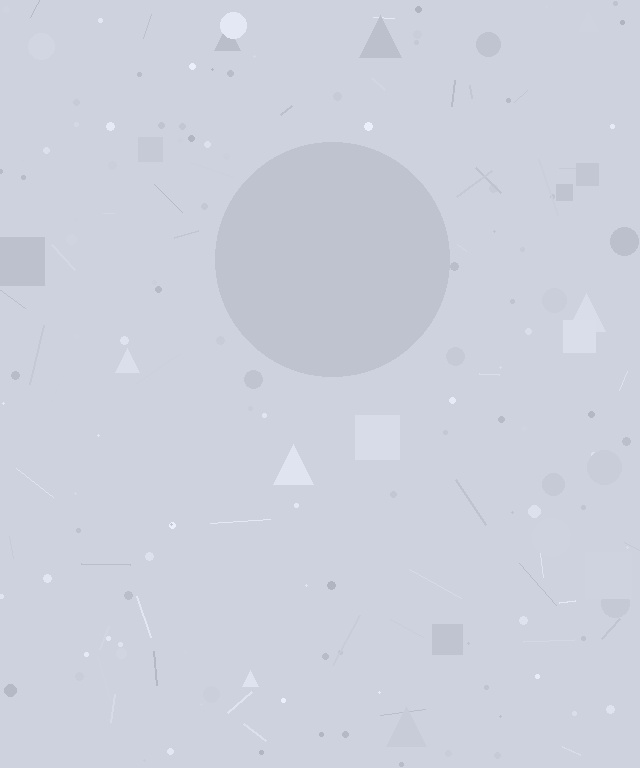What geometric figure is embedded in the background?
A circle is embedded in the background.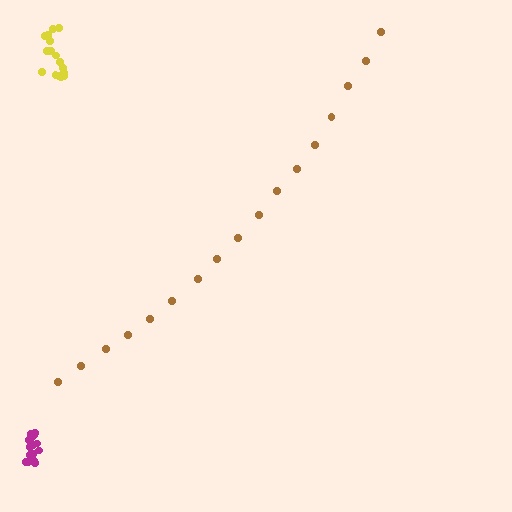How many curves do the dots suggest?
There are 3 distinct paths.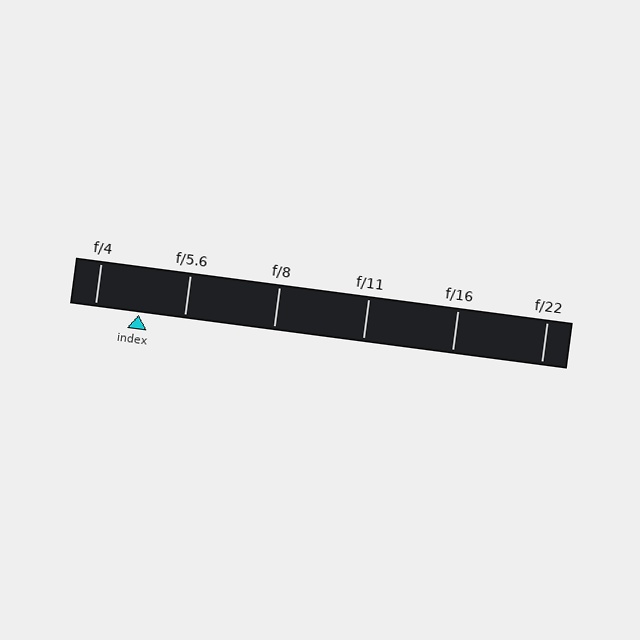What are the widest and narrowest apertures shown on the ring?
The widest aperture shown is f/4 and the narrowest is f/22.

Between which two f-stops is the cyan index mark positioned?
The index mark is between f/4 and f/5.6.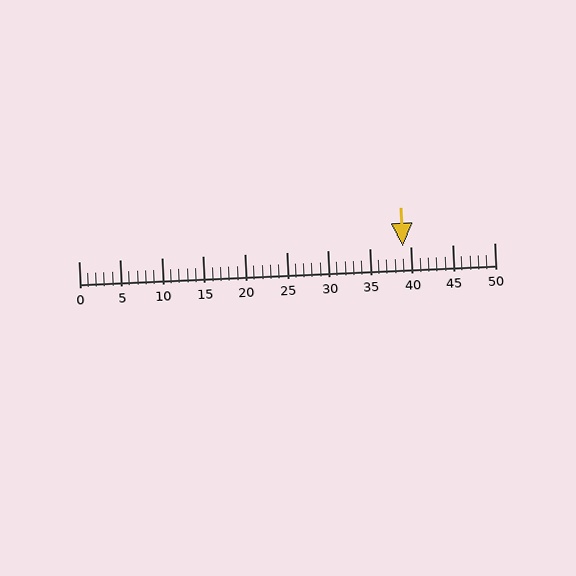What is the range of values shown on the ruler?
The ruler shows values from 0 to 50.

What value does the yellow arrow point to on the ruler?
The yellow arrow points to approximately 39.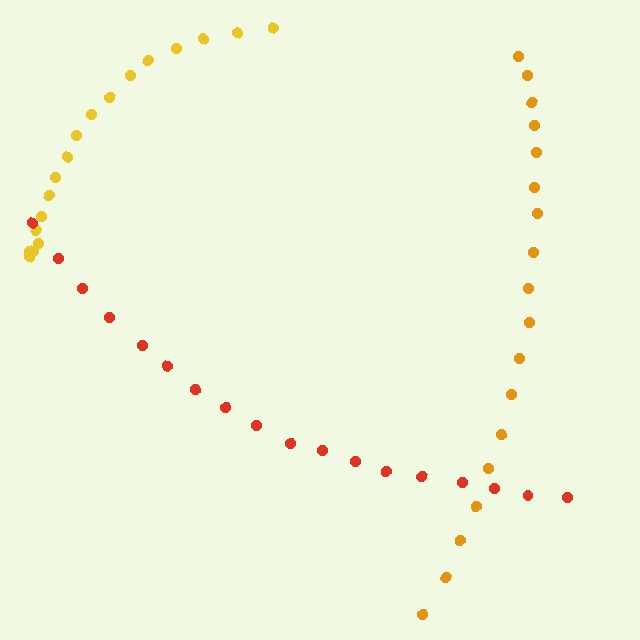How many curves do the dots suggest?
There are 3 distinct paths.